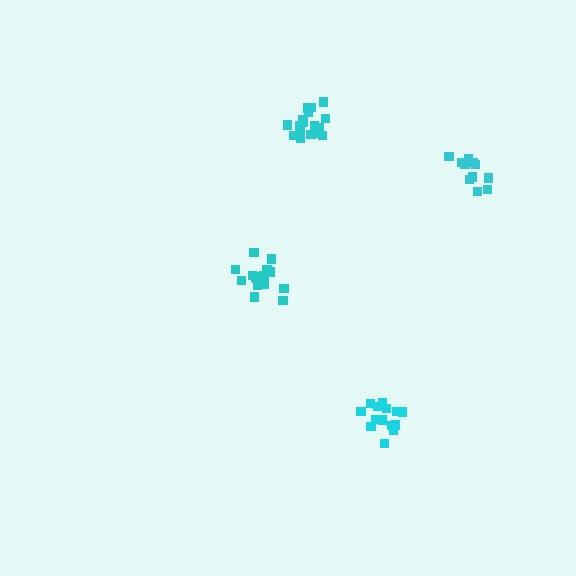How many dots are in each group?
Group 1: 16 dots, Group 2: 11 dots, Group 3: 15 dots, Group 4: 17 dots (59 total).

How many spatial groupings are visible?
There are 4 spatial groupings.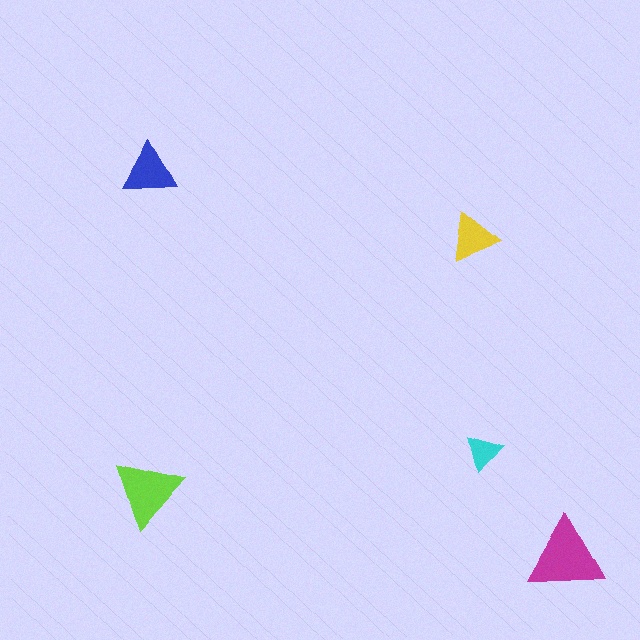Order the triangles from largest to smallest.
the magenta one, the lime one, the blue one, the yellow one, the cyan one.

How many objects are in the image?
There are 5 objects in the image.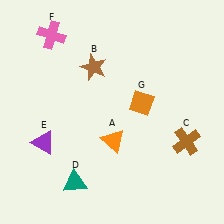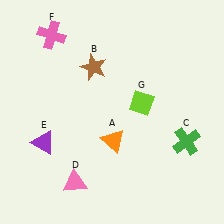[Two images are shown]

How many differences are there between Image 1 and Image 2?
There are 3 differences between the two images.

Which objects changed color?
C changed from brown to green. D changed from teal to pink. G changed from orange to lime.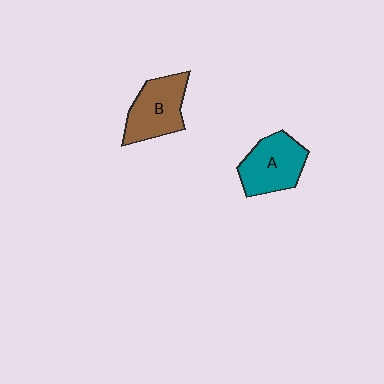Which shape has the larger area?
Shape A (teal).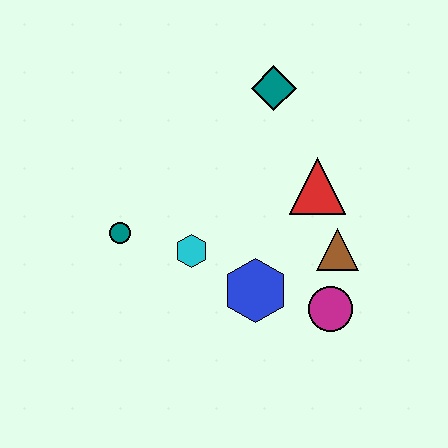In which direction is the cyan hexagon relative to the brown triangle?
The cyan hexagon is to the left of the brown triangle.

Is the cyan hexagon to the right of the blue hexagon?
No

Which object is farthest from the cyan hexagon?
The teal diamond is farthest from the cyan hexagon.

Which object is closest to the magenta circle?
The brown triangle is closest to the magenta circle.